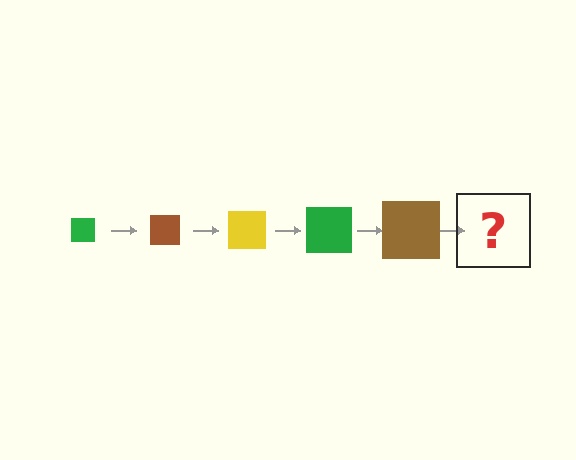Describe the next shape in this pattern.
It should be a yellow square, larger than the previous one.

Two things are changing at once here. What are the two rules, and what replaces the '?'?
The two rules are that the square grows larger each step and the color cycles through green, brown, and yellow. The '?' should be a yellow square, larger than the previous one.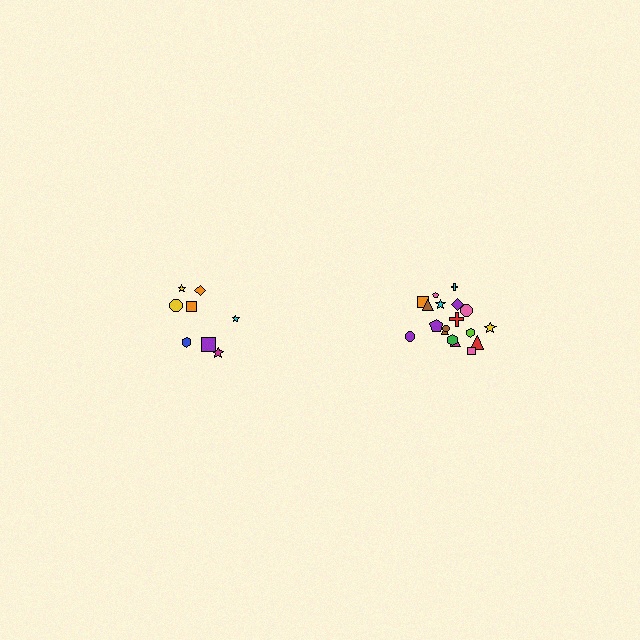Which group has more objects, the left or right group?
The right group.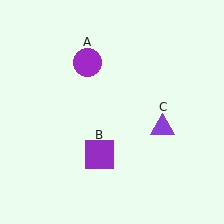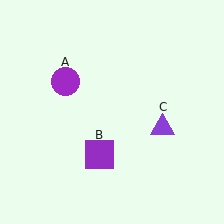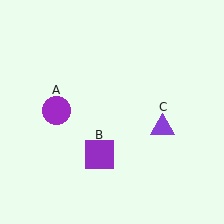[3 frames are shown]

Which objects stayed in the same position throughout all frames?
Purple square (object B) and purple triangle (object C) remained stationary.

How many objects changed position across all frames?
1 object changed position: purple circle (object A).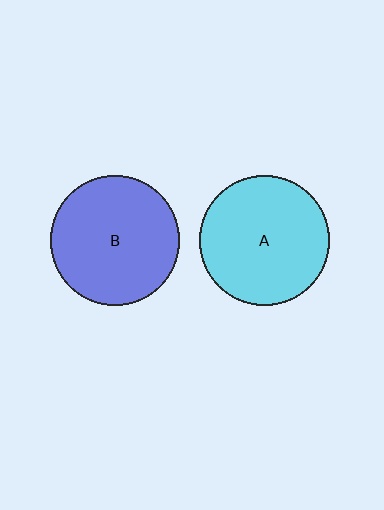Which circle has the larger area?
Circle A (cyan).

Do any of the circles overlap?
No, none of the circles overlap.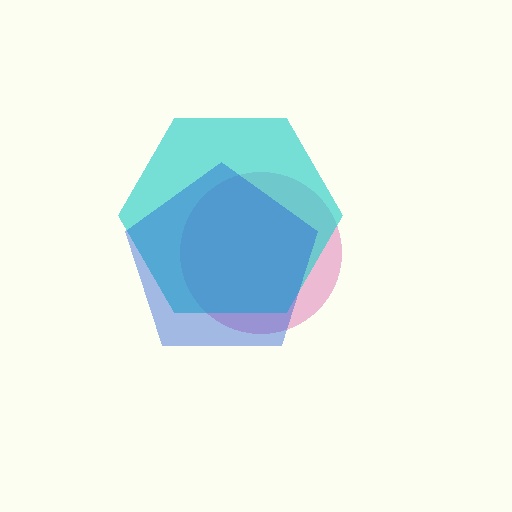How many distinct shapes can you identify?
There are 3 distinct shapes: a pink circle, a cyan hexagon, a blue pentagon.